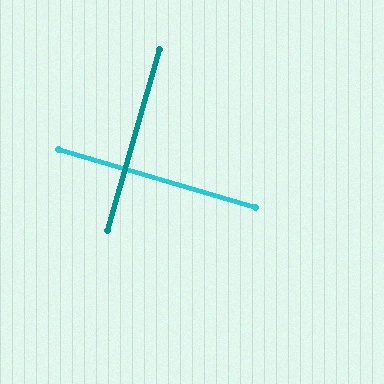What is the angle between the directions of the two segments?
Approximately 90 degrees.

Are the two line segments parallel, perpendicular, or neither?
Perpendicular — they meet at approximately 90°.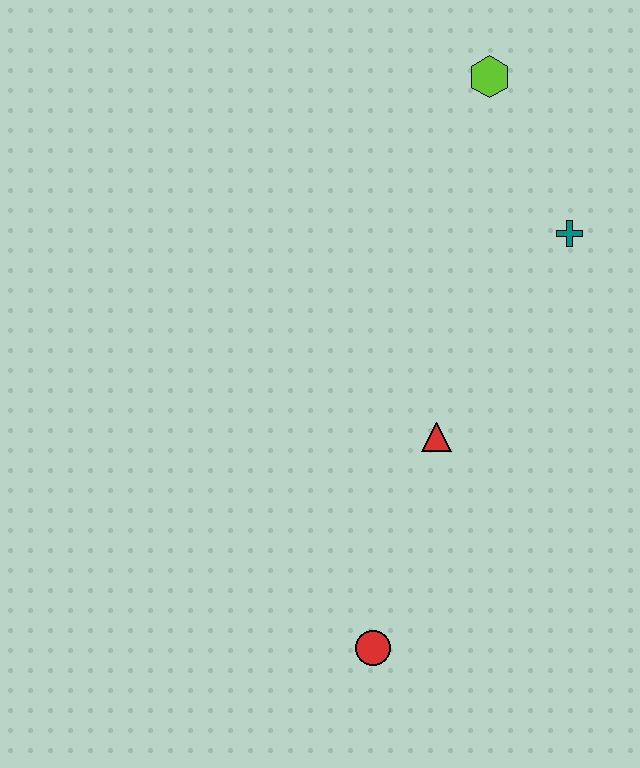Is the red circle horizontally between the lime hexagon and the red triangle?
No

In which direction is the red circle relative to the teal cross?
The red circle is below the teal cross.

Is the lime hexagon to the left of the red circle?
No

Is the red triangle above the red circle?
Yes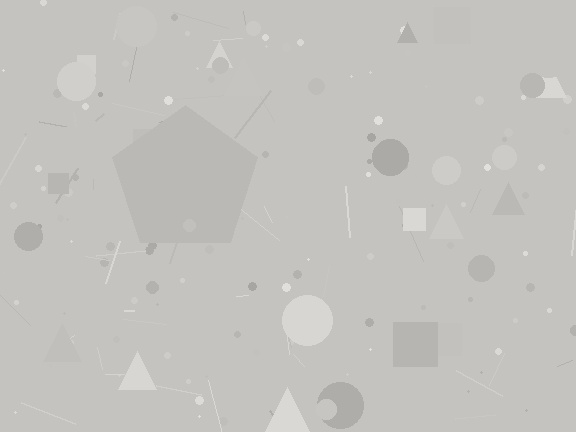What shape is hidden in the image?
A pentagon is hidden in the image.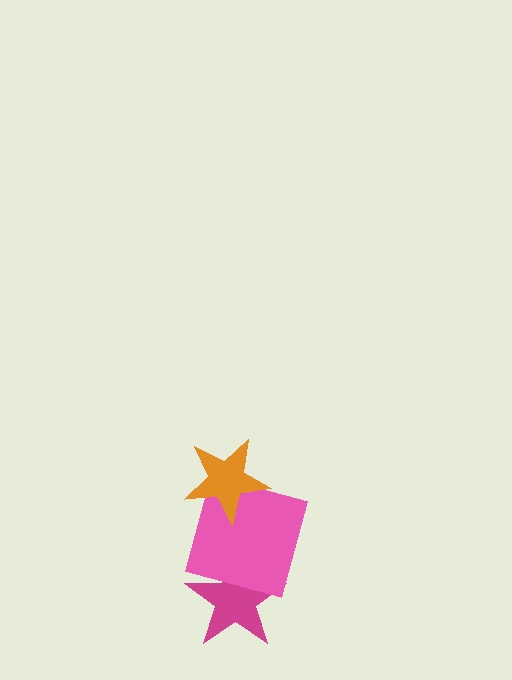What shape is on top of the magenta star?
The pink square is on top of the magenta star.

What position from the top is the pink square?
The pink square is 2nd from the top.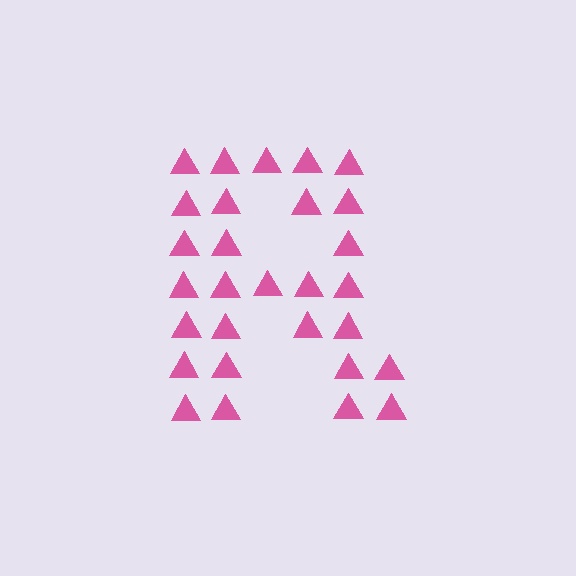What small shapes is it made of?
It is made of small triangles.